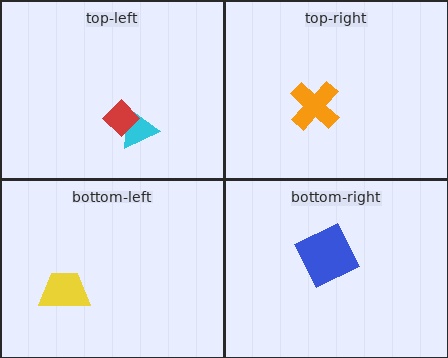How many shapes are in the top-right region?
1.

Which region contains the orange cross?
The top-right region.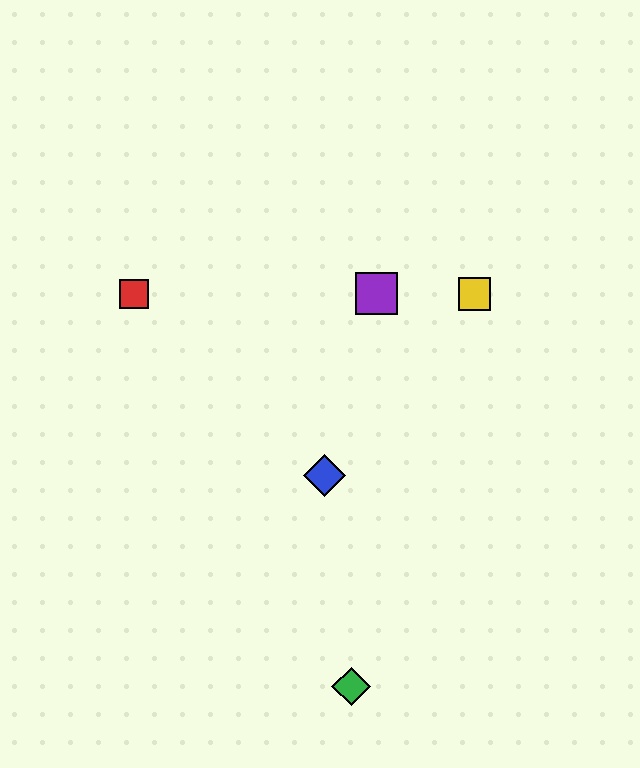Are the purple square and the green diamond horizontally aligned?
No, the purple square is at y≈294 and the green diamond is at y≈686.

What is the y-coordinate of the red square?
The red square is at y≈294.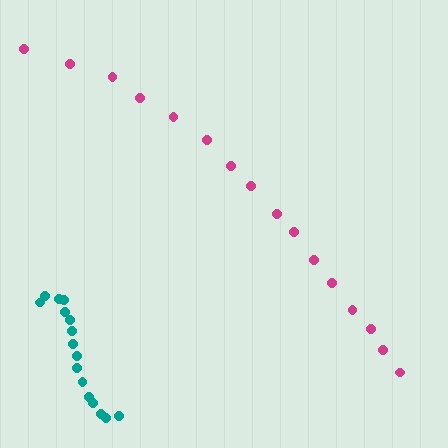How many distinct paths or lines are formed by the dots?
There are 2 distinct paths.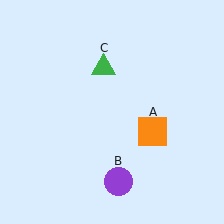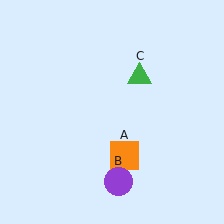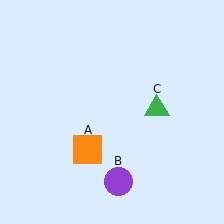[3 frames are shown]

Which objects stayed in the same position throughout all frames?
Purple circle (object B) remained stationary.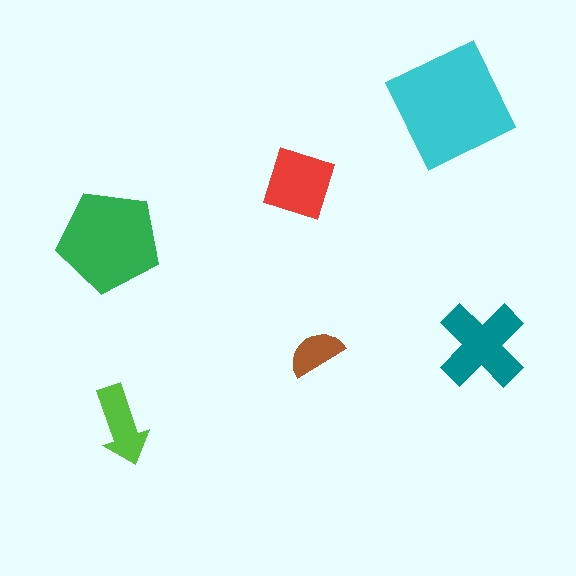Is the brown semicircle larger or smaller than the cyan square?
Smaller.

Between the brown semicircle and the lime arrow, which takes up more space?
The lime arrow.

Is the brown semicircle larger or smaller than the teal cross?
Smaller.